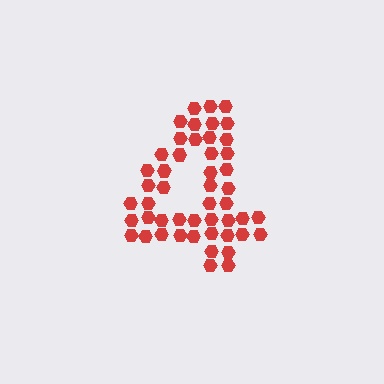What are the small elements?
The small elements are hexagons.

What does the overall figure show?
The overall figure shows the digit 4.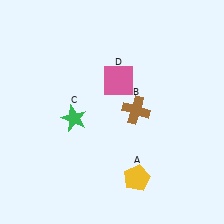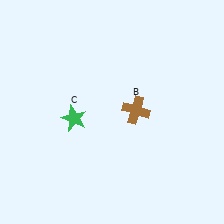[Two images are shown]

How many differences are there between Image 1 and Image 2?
There are 2 differences between the two images.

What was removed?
The yellow pentagon (A), the pink square (D) were removed in Image 2.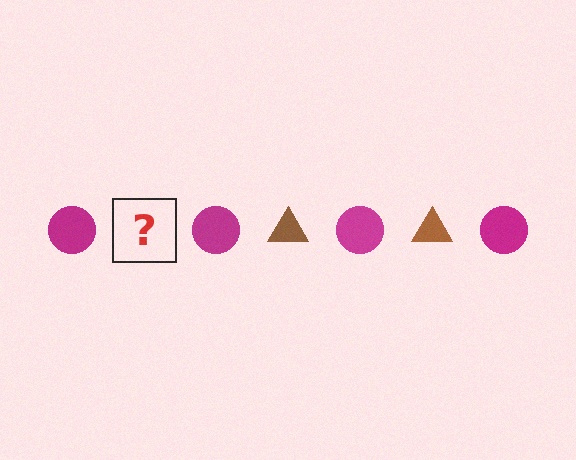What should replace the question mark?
The question mark should be replaced with a brown triangle.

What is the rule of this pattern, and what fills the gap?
The rule is that the pattern alternates between magenta circle and brown triangle. The gap should be filled with a brown triangle.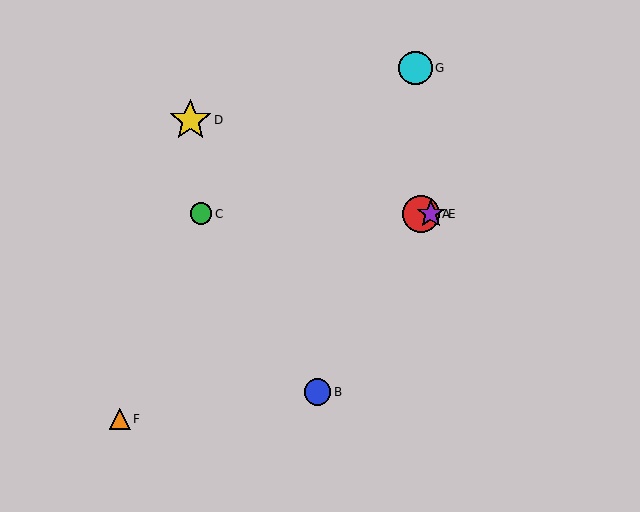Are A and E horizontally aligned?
Yes, both are at y≈214.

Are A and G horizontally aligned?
No, A is at y≈214 and G is at y≈68.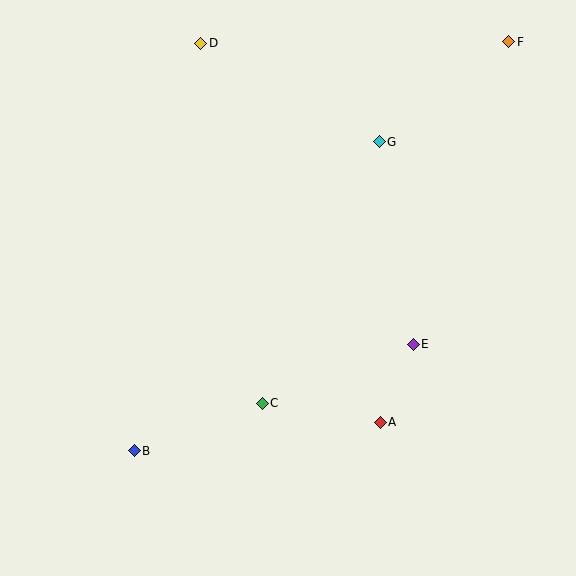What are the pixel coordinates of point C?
Point C is at (262, 403).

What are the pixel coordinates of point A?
Point A is at (380, 422).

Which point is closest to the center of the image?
Point C at (262, 403) is closest to the center.